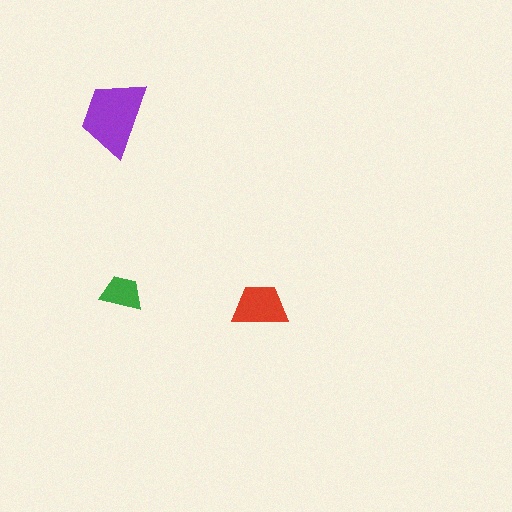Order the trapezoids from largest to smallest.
the purple one, the red one, the green one.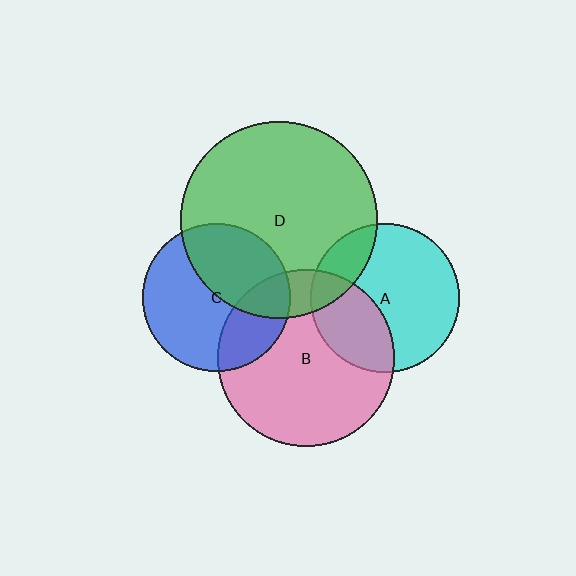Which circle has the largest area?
Circle D (green).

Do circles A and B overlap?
Yes.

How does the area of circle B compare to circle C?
Approximately 1.4 times.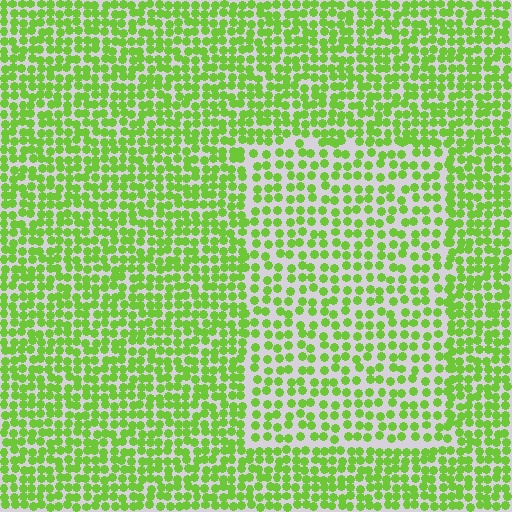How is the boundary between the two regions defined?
The boundary is defined by a change in element density (approximately 1.6x ratio). All elements are the same color, size, and shape.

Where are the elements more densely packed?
The elements are more densely packed outside the rectangle boundary.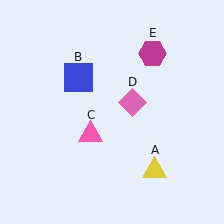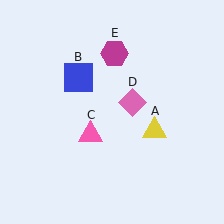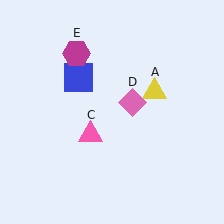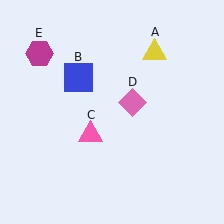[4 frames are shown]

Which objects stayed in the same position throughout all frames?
Blue square (object B) and pink triangle (object C) and pink diamond (object D) remained stationary.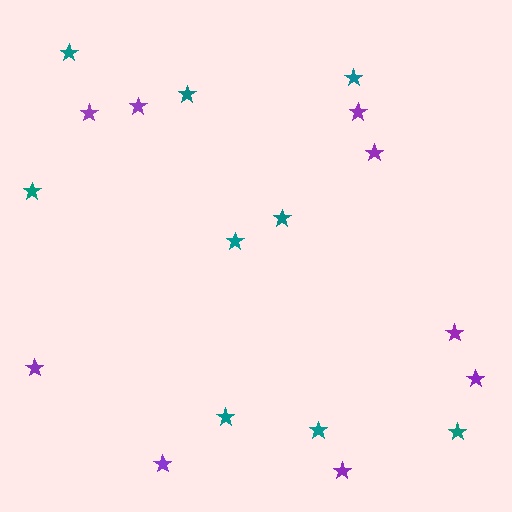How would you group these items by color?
There are 2 groups: one group of teal stars (9) and one group of purple stars (9).